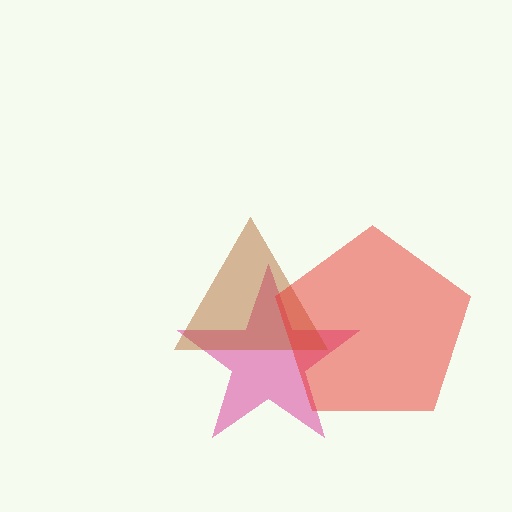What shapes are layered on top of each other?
The layered shapes are: a pink star, a brown triangle, a red pentagon.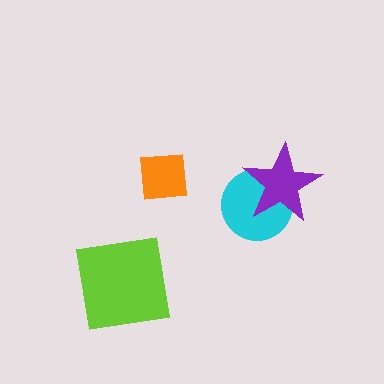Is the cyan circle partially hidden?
Yes, it is partially covered by another shape.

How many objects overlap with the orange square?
0 objects overlap with the orange square.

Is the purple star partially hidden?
No, no other shape covers it.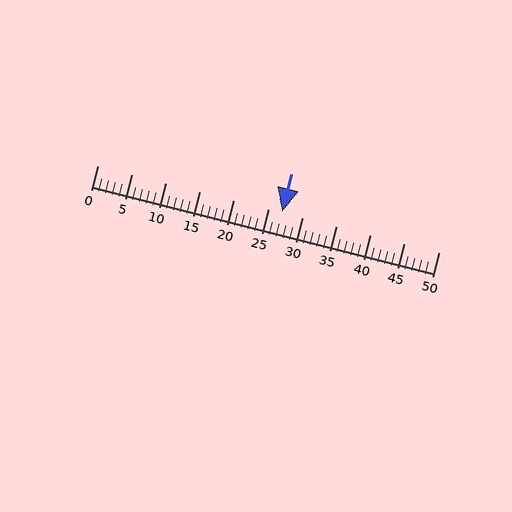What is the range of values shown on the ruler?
The ruler shows values from 0 to 50.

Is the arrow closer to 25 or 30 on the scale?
The arrow is closer to 25.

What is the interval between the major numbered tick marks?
The major tick marks are spaced 5 units apart.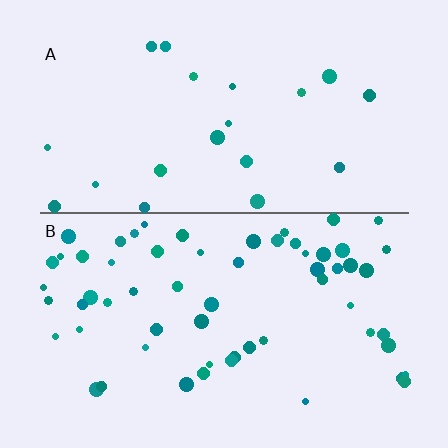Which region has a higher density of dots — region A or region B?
B (the bottom).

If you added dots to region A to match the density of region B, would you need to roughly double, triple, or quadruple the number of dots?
Approximately triple.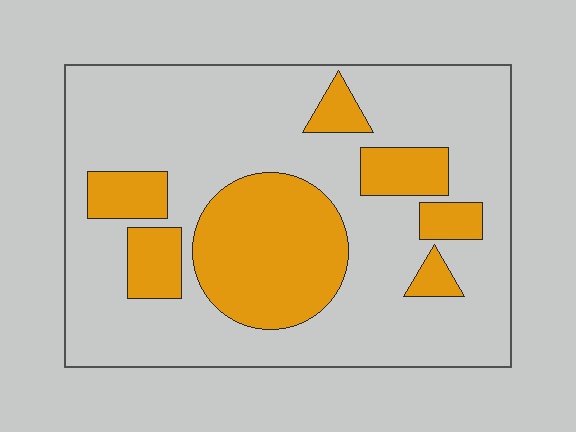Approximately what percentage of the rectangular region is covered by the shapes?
Approximately 30%.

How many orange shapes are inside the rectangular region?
7.